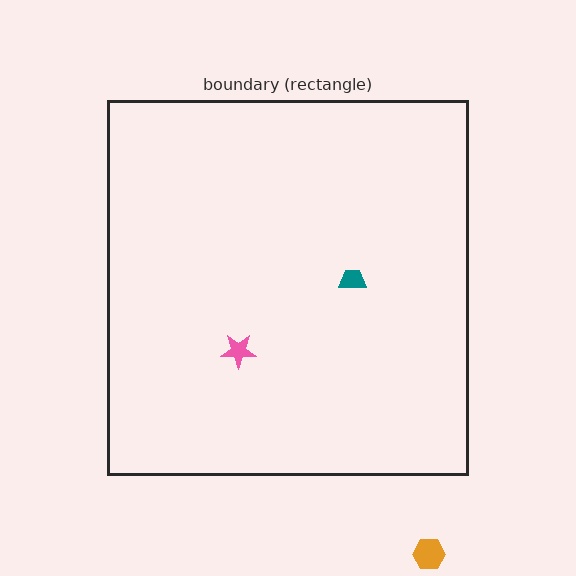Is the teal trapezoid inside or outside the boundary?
Inside.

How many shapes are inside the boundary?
2 inside, 1 outside.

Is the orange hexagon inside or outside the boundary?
Outside.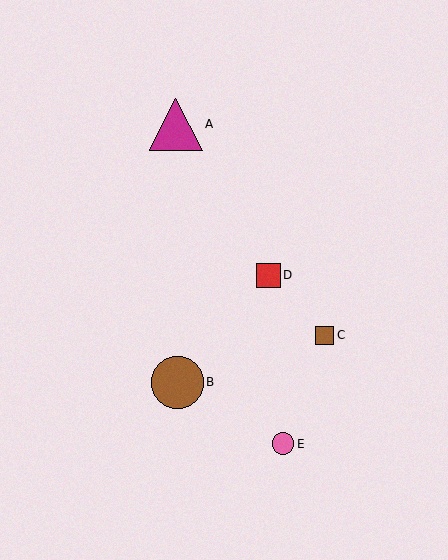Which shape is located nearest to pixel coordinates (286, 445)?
The pink circle (labeled E) at (283, 444) is nearest to that location.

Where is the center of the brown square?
The center of the brown square is at (325, 335).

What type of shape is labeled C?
Shape C is a brown square.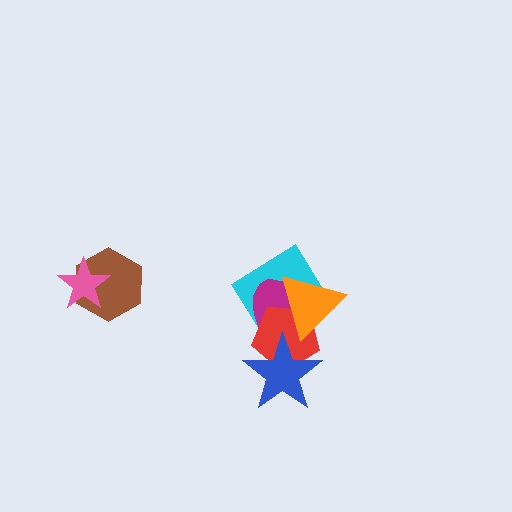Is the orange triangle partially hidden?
No, no other shape covers it.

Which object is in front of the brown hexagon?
The pink star is in front of the brown hexagon.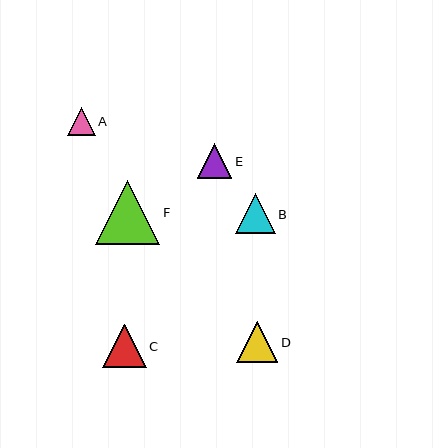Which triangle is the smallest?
Triangle A is the smallest with a size of approximately 28 pixels.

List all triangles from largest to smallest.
From largest to smallest: F, C, D, B, E, A.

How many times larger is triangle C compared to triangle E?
Triangle C is approximately 1.3 times the size of triangle E.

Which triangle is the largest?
Triangle F is the largest with a size of approximately 64 pixels.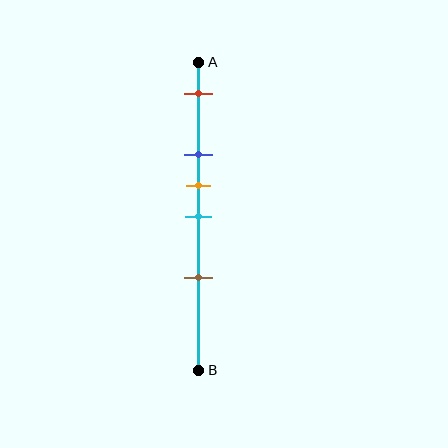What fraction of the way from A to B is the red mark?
The red mark is approximately 10% (0.1) of the way from A to B.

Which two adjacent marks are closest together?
The orange and cyan marks are the closest adjacent pair.